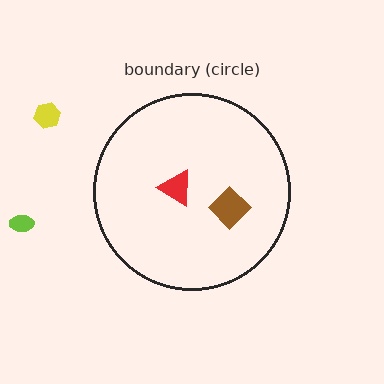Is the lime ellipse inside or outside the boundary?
Outside.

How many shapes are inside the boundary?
2 inside, 2 outside.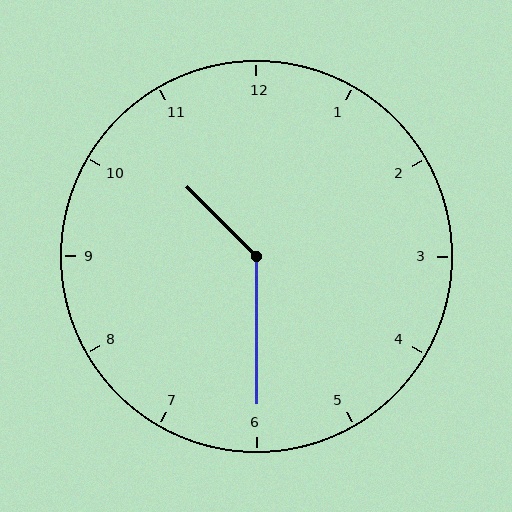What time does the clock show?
10:30.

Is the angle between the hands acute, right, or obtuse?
It is obtuse.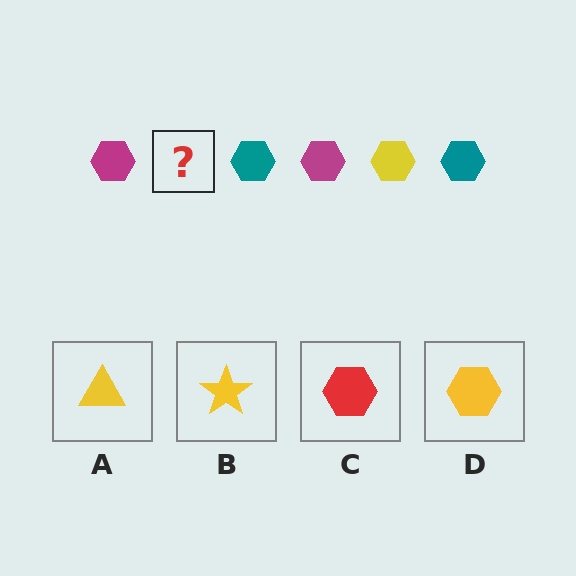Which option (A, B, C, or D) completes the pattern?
D.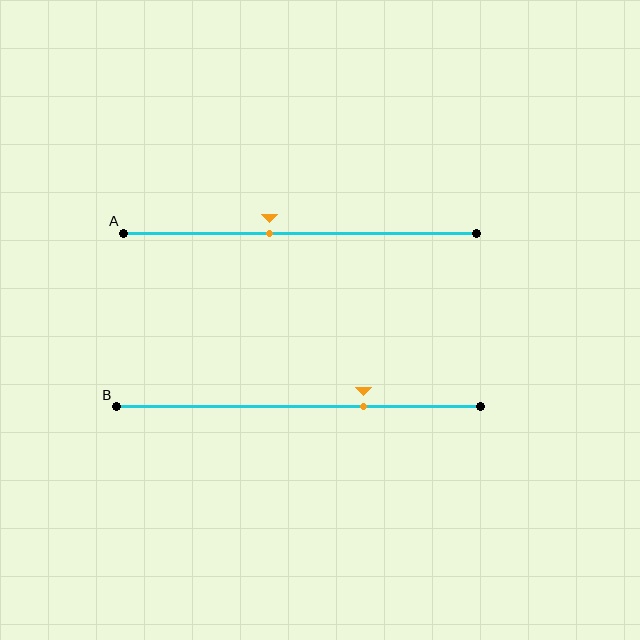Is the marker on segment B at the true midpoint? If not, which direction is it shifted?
No, the marker on segment B is shifted to the right by about 18% of the segment length.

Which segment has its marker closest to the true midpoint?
Segment A has its marker closest to the true midpoint.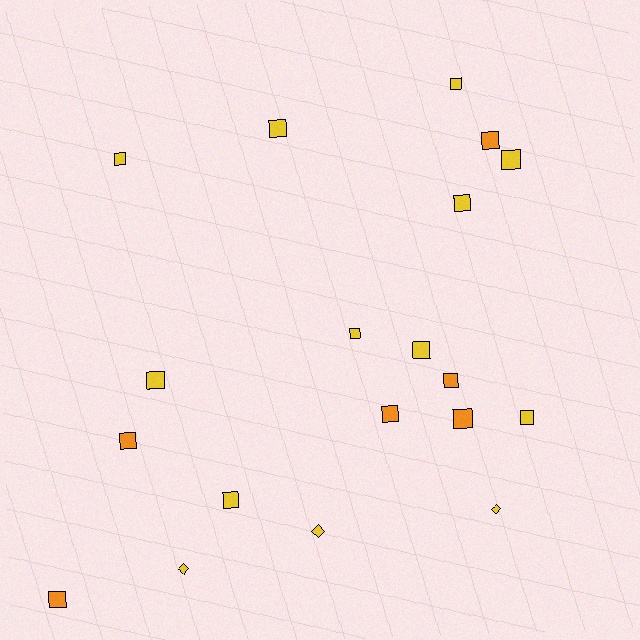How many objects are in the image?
There are 19 objects.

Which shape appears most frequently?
Square, with 16 objects.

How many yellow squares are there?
There are 10 yellow squares.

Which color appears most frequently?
Yellow, with 13 objects.